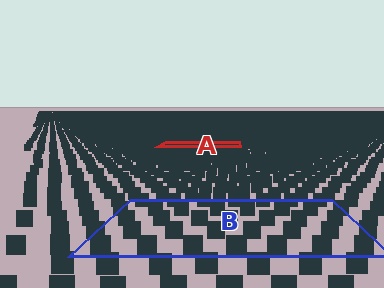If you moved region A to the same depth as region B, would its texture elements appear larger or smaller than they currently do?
They would appear larger. At a closer depth, the same texture elements are projected at a bigger on-screen size.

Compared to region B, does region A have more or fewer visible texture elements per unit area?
Region A has more texture elements per unit area — they are packed more densely because it is farther away.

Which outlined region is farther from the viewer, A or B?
Region A is farther from the viewer — the texture elements inside it appear smaller and more densely packed.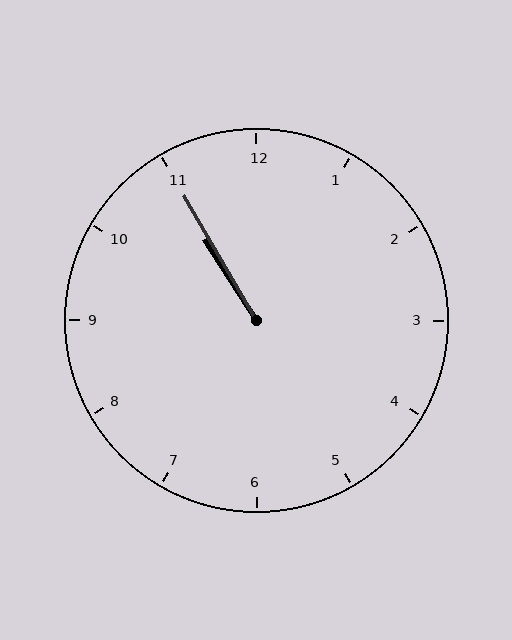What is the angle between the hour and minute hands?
Approximately 2 degrees.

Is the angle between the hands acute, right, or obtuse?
It is acute.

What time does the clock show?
10:55.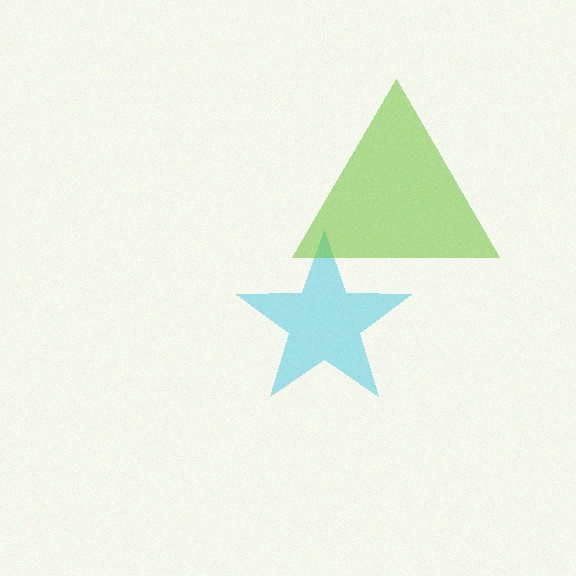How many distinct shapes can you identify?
There are 2 distinct shapes: a cyan star, a lime triangle.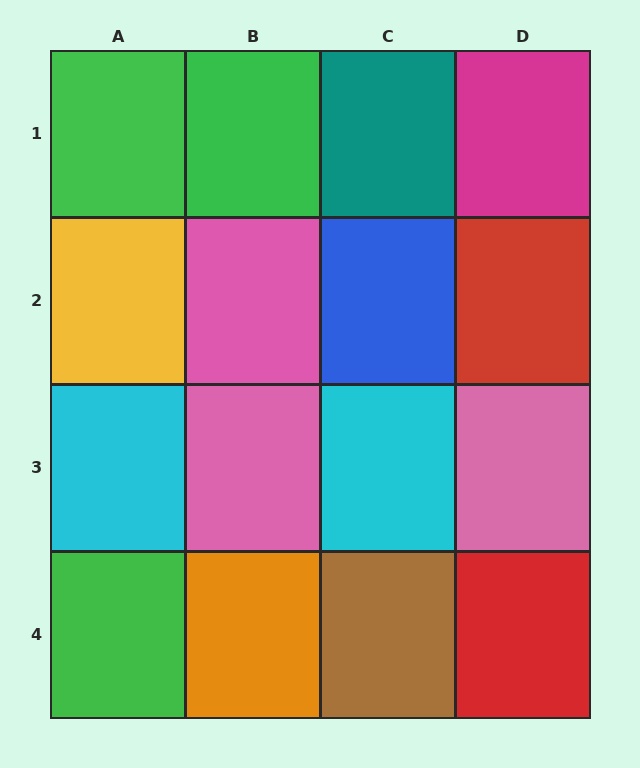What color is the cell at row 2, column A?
Yellow.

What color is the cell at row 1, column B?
Green.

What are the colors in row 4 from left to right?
Green, orange, brown, red.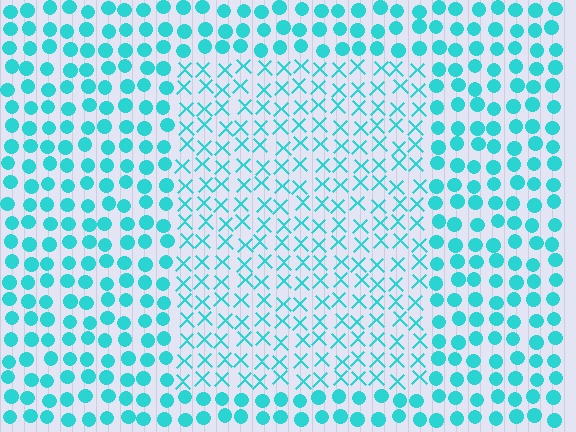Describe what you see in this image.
The image is filled with small cyan elements arranged in a uniform grid. A rectangle-shaped region contains X marks, while the surrounding area contains circles. The boundary is defined purely by the change in element shape.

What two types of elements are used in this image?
The image uses X marks inside the rectangle region and circles outside it.